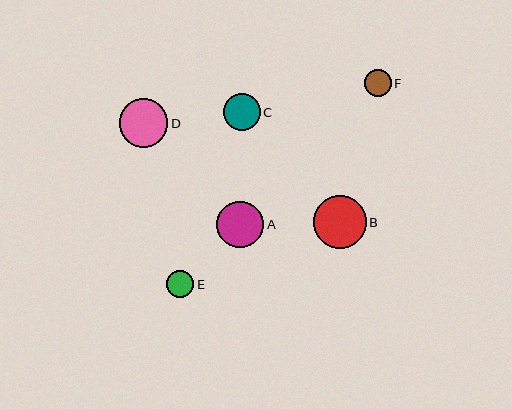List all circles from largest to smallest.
From largest to smallest: B, D, A, C, E, F.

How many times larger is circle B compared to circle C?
Circle B is approximately 1.4 times the size of circle C.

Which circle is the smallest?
Circle F is the smallest with a size of approximately 27 pixels.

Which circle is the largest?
Circle B is the largest with a size of approximately 53 pixels.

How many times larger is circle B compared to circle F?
Circle B is approximately 2.0 times the size of circle F.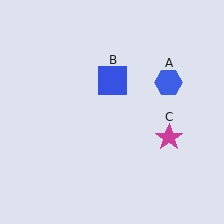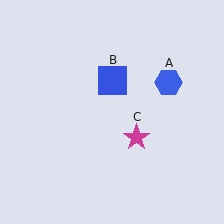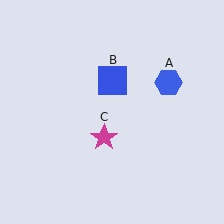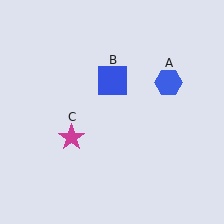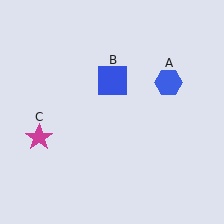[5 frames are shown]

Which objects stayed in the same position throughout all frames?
Blue hexagon (object A) and blue square (object B) remained stationary.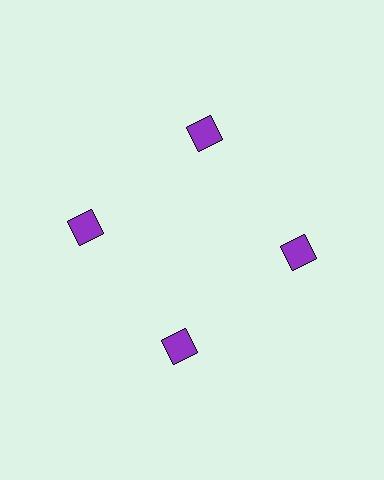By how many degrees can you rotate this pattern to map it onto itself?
The pattern maps onto itself every 90 degrees of rotation.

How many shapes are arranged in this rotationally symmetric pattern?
There are 4 shapes, arranged in 4 groups of 1.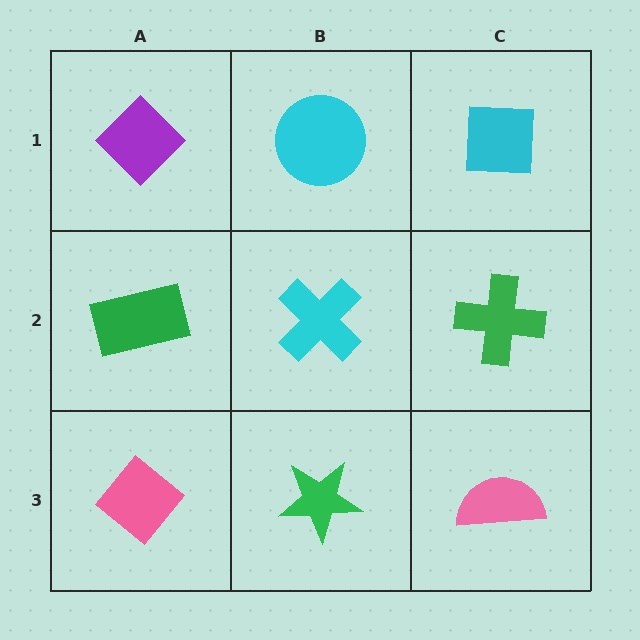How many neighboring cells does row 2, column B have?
4.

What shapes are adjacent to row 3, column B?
A cyan cross (row 2, column B), a pink diamond (row 3, column A), a pink semicircle (row 3, column C).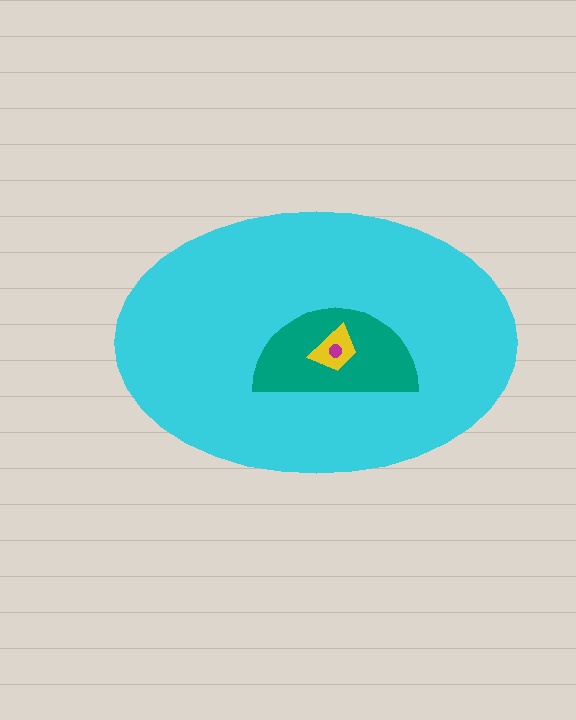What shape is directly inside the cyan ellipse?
The teal semicircle.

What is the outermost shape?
The cyan ellipse.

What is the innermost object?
The magenta circle.